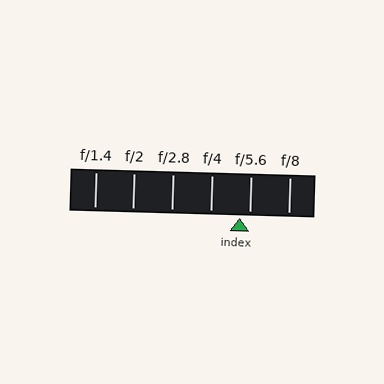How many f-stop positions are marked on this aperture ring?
There are 6 f-stop positions marked.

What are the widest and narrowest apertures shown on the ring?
The widest aperture shown is f/1.4 and the narrowest is f/8.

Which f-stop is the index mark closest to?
The index mark is closest to f/5.6.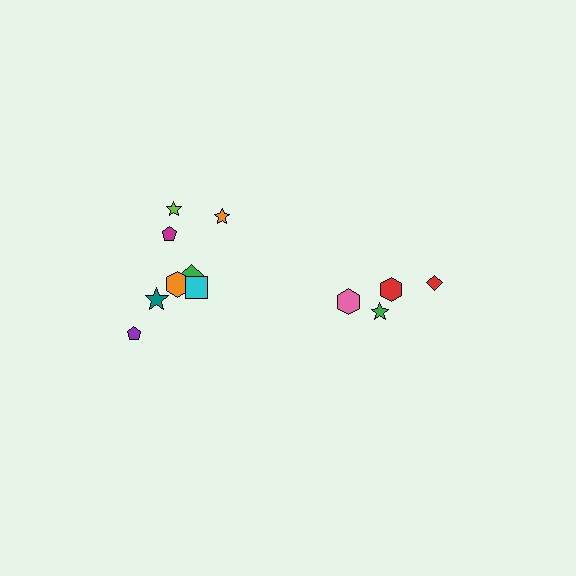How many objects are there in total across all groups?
There are 12 objects.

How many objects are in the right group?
There are 4 objects.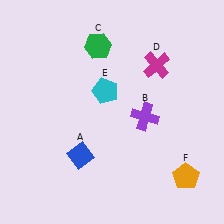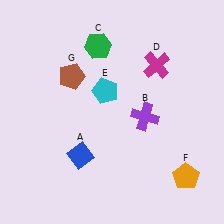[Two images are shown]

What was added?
A brown pentagon (G) was added in Image 2.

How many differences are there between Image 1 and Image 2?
There is 1 difference between the two images.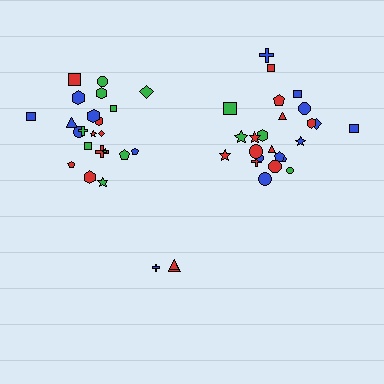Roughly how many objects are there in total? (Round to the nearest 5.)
Roughly 50 objects in total.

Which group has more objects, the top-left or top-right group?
The top-right group.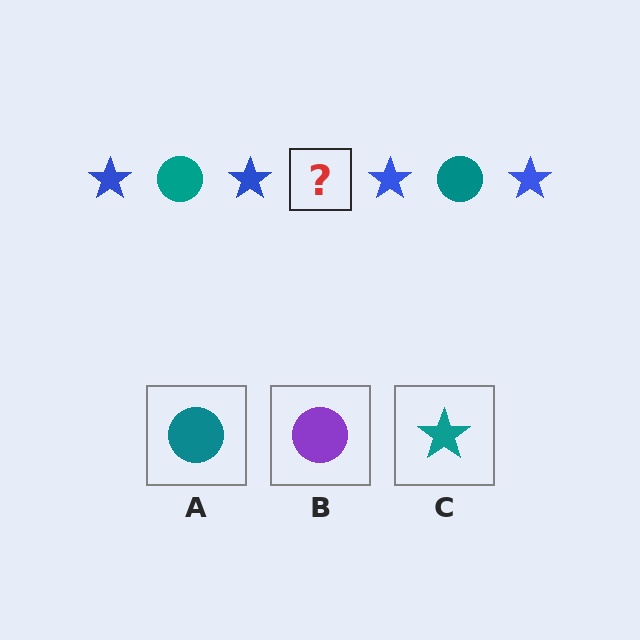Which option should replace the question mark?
Option A.